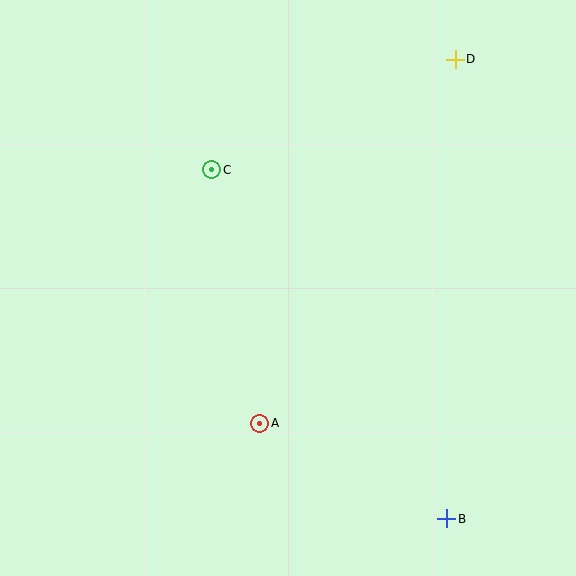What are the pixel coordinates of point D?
Point D is at (455, 59).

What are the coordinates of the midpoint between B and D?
The midpoint between B and D is at (451, 289).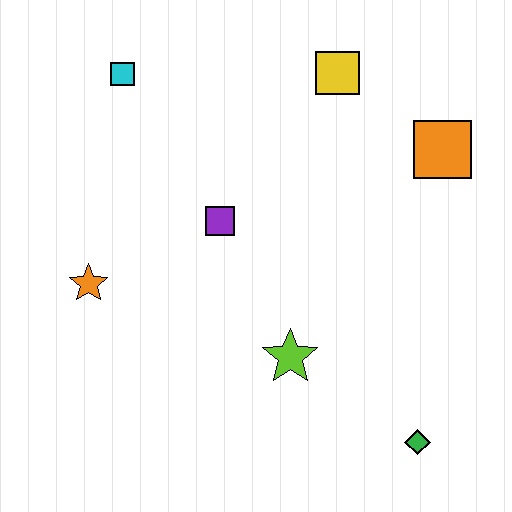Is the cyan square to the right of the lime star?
No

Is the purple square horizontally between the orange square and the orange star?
Yes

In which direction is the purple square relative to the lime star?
The purple square is above the lime star.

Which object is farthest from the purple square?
The green diamond is farthest from the purple square.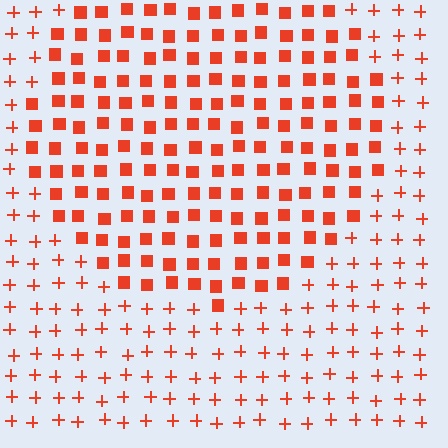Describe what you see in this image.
The image is filled with small red elements arranged in a uniform grid. A circle-shaped region contains squares, while the surrounding area contains plus signs. The boundary is defined purely by the change in element shape.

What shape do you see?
I see a circle.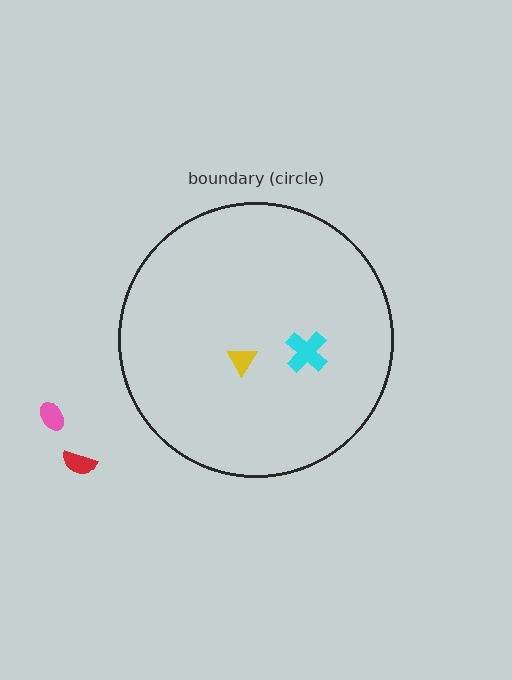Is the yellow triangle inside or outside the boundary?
Inside.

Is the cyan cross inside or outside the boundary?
Inside.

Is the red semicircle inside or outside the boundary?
Outside.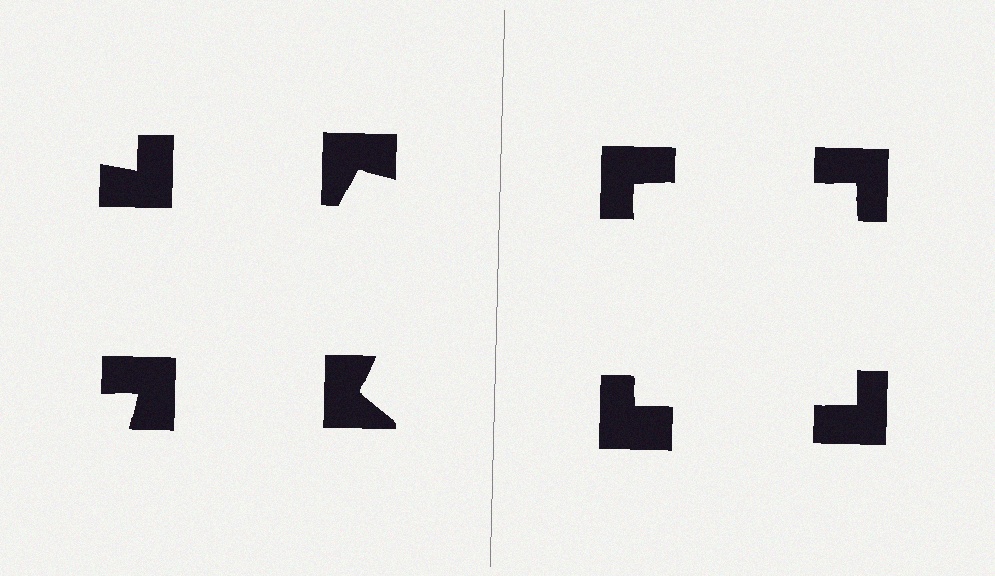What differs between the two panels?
The notched squares are positioned identically on both sides; only the wedge orientations differ. On the right they align to a square; on the left they are misaligned.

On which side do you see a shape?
An illusory square appears on the right side. On the left side the wedge cuts are rotated, so no coherent shape forms.